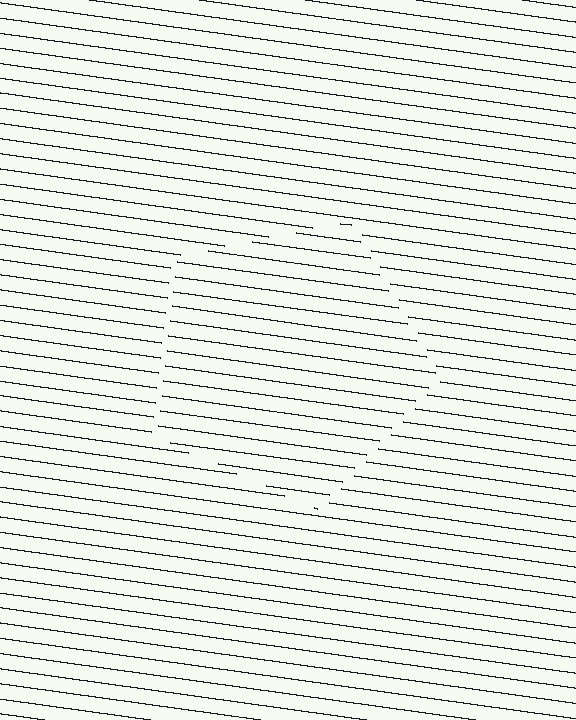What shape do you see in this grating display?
An illusory pentagon. The interior of the shape contains the same grating, shifted by half a period — the contour is defined by the phase discontinuity where line-ends from the inner and outer gratings abut.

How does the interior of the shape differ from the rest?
The interior of the shape contains the same grating, shifted by half a period — the contour is defined by the phase discontinuity where line-ends from the inner and outer gratings abut.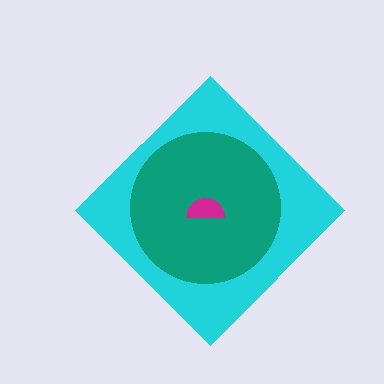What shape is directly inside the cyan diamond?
The teal circle.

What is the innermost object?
The magenta semicircle.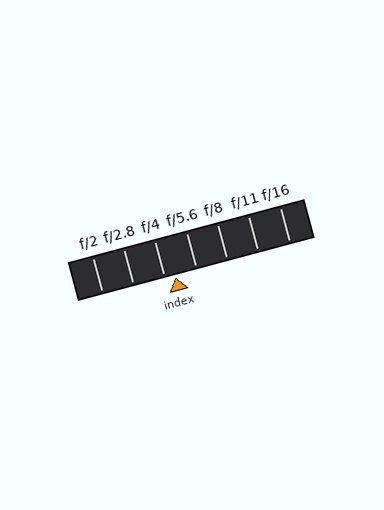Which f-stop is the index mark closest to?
The index mark is closest to f/4.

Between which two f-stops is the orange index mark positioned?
The index mark is between f/4 and f/5.6.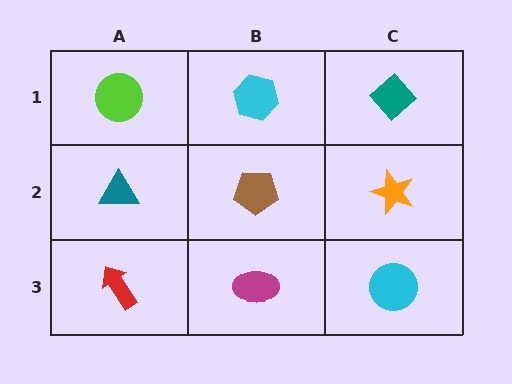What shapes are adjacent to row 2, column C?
A teal diamond (row 1, column C), a cyan circle (row 3, column C), a brown pentagon (row 2, column B).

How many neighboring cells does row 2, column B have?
4.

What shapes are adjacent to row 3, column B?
A brown pentagon (row 2, column B), a red arrow (row 3, column A), a cyan circle (row 3, column C).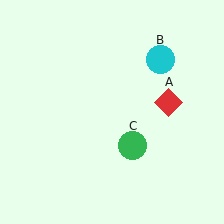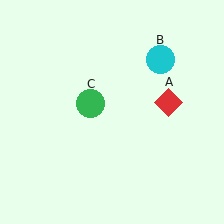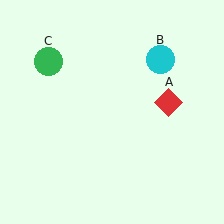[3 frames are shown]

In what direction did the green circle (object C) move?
The green circle (object C) moved up and to the left.